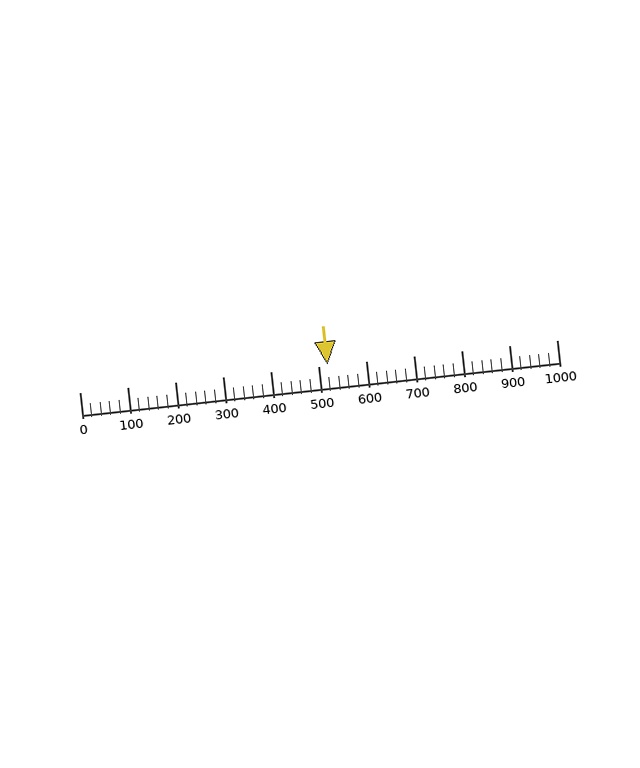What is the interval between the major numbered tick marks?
The major tick marks are spaced 100 units apart.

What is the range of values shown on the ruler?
The ruler shows values from 0 to 1000.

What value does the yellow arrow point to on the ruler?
The yellow arrow points to approximately 520.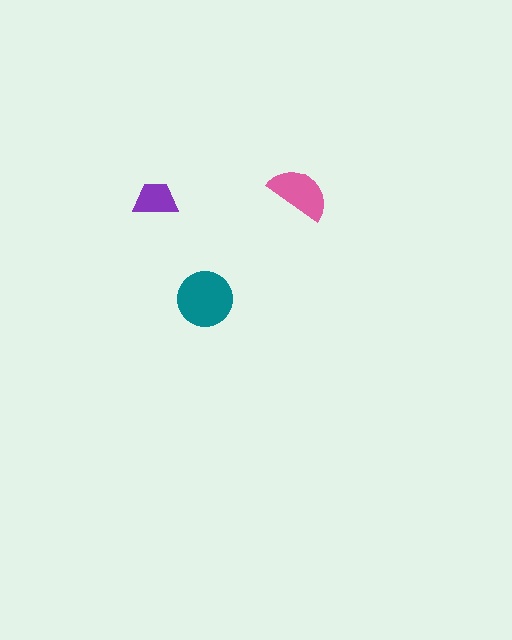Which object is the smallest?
The purple trapezoid.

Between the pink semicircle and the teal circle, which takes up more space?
The teal circle.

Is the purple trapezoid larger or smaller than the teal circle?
Smaller.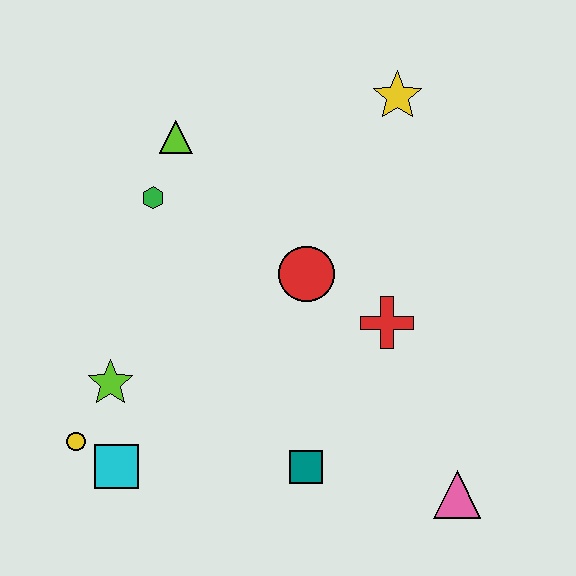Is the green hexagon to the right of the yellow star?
No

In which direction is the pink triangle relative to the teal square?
The pink triangle is to the right of the teal square.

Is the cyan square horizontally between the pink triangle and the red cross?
No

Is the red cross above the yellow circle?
Yes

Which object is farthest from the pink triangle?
The lime triangle is farthest from the pink triangle.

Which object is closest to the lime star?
The yellow circle is closest to the lime star.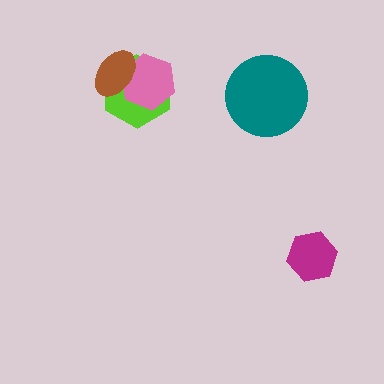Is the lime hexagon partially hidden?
Yes, it is partially covered by another shape.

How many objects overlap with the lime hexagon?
2 objects overlap with the lime hexagon.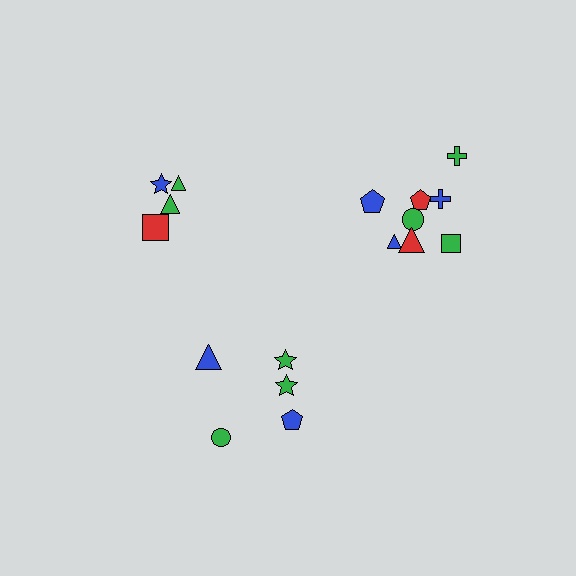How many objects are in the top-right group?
There are 8 objects.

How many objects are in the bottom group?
There are 5 objects.